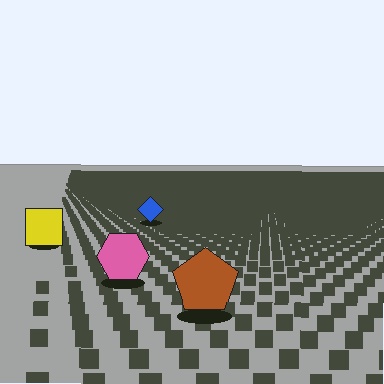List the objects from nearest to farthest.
From nearest to farthest: the brown pentagon, the pink hexagon, the yellow square, the blue diamond.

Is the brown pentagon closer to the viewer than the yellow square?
Yes. The brown pentagon is closer — you can tell from the texture gradient: the ground texture is coarser near it.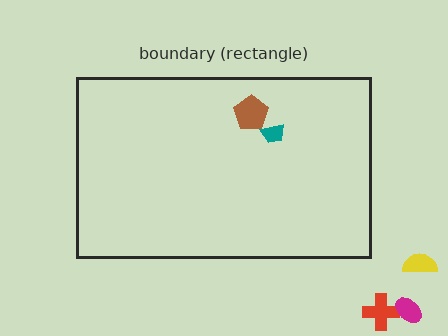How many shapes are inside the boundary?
2 inside, 3 outside.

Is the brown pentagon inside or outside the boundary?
Inside.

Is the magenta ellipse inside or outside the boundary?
Outside.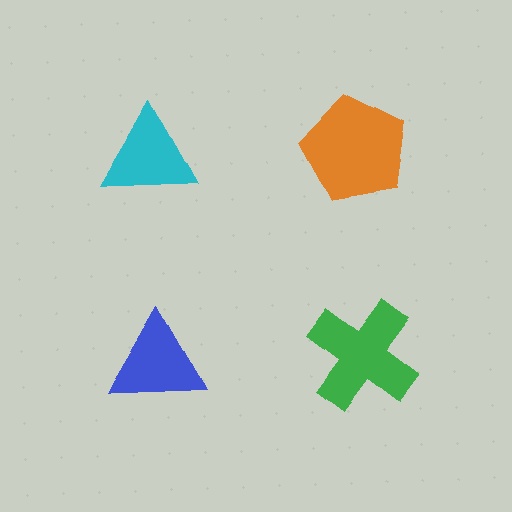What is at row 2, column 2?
A green cross.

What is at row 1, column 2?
An orange pentagon.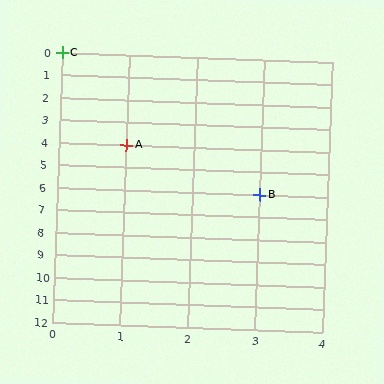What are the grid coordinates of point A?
Point A is at grid coordinates (1, 4).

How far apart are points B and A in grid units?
Points B and A are 2 columns and 2 rows apart (about 2.8 grid units diagonally).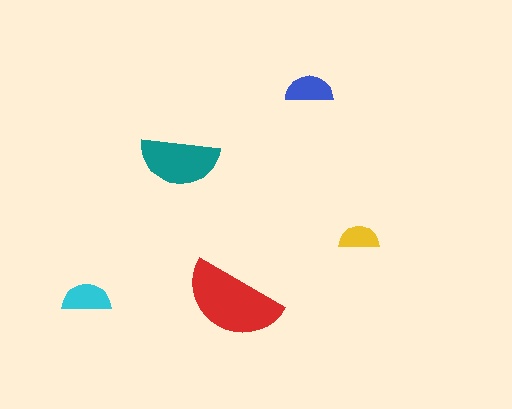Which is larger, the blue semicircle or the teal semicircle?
The teal one.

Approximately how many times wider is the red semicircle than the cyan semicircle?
About 2 times wider.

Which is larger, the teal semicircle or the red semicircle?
The red one.